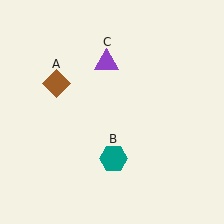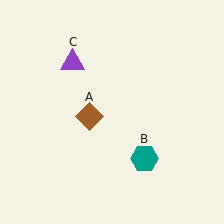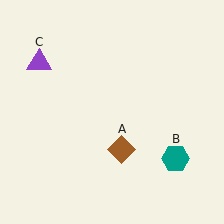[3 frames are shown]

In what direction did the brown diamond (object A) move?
The brown diamond (object A) moved down and to the right.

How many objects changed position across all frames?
3 objects changed position: brown diamond (object A), teal hexagon (object B), purple triangle (object C).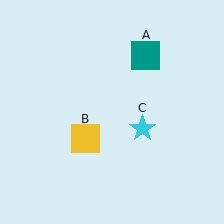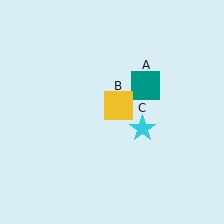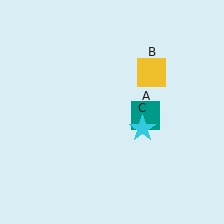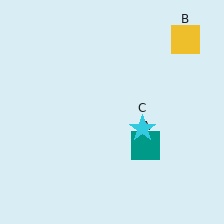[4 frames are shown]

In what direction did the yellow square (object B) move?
The yellow square (object B) moved up and to the right.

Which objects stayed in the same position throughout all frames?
Cyan star (object C) remained stationary.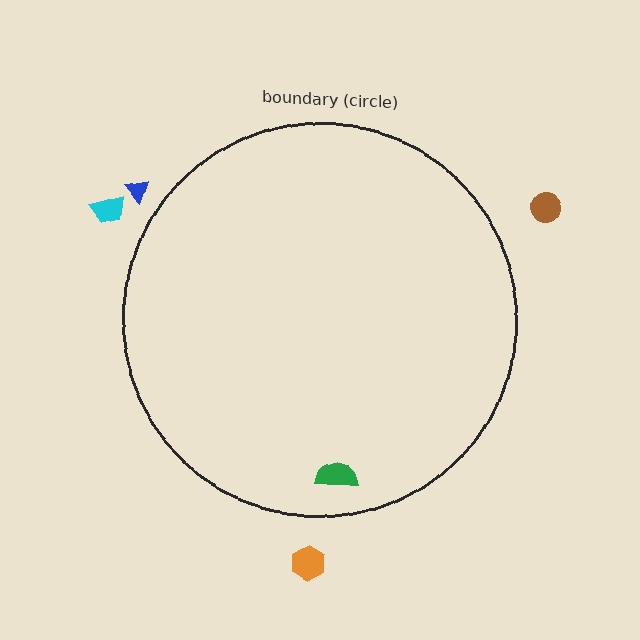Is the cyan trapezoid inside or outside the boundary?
Outside.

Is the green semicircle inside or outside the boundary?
Inside.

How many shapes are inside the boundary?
1 inside, 4 outside.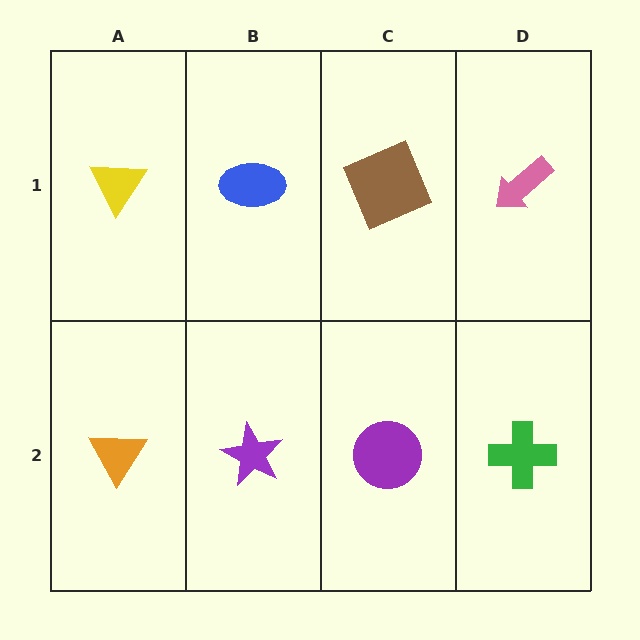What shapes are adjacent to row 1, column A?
An orange triangle (row 2, column A), a blue ellipse (row 1, column B).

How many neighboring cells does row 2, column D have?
2.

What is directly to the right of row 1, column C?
A pink arrow.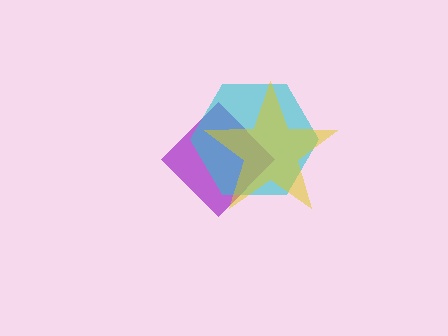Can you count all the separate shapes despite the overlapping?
Yes, there are 3 separate shapes.